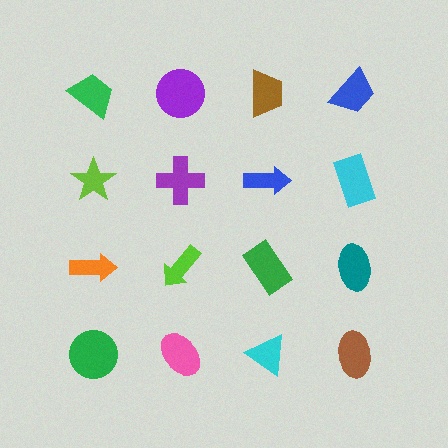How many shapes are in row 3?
4 shapes.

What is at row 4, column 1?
A green circle.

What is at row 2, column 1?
A lime star.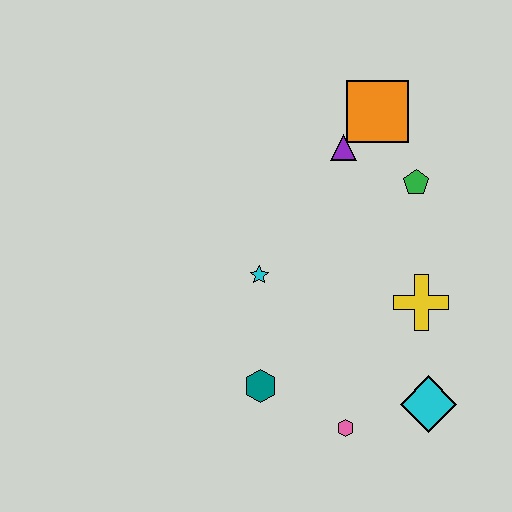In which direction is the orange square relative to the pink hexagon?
The orange square is above the pink hexagon.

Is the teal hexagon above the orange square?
No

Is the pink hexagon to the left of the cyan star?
No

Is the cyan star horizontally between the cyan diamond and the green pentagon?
No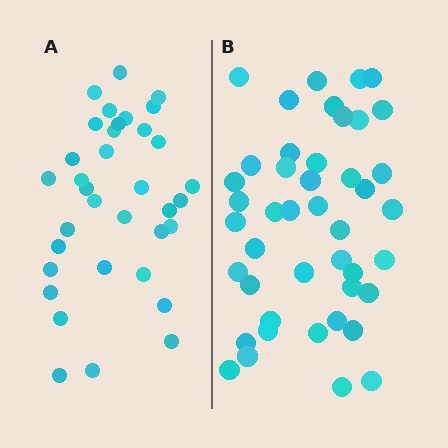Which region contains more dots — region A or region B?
Region B (the right region) has more dots.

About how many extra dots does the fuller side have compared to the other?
Region B has roughly 8 or so more dots than region A.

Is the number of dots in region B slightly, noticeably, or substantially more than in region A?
Region B has noticeably more, but not dramatically so. The ratio is roughly 1.3 to 1.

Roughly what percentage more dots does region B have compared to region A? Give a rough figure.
About 25% more.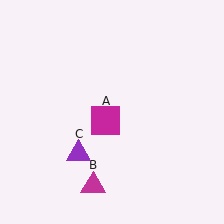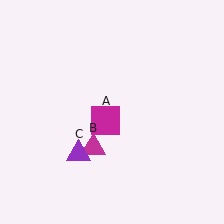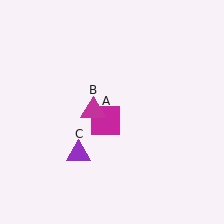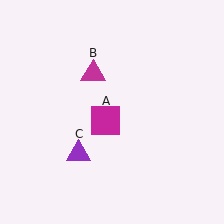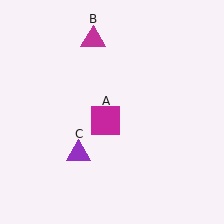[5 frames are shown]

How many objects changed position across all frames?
1 object changed position: magenta triangle (object B).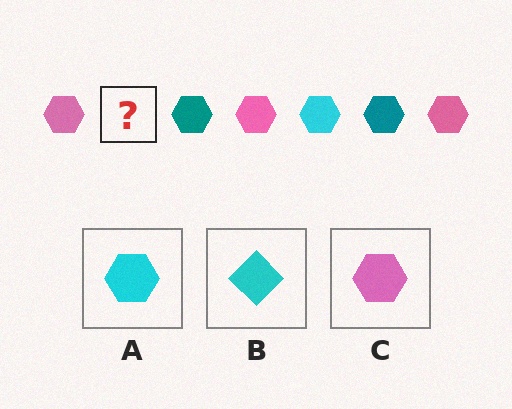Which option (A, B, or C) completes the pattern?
A.